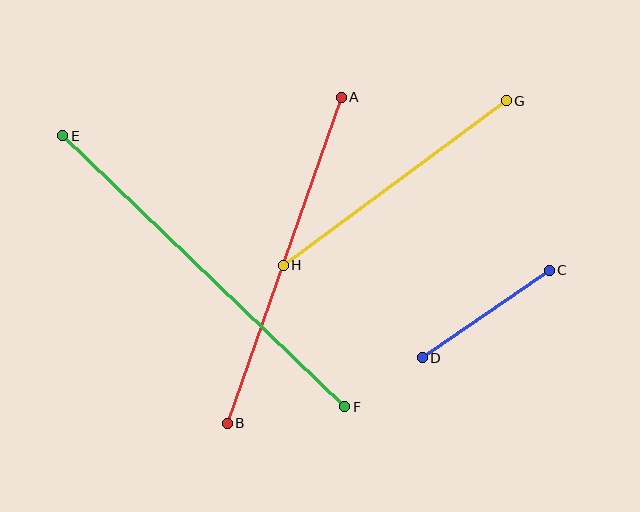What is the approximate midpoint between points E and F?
The midpoint is at approximately (204, 271) pixels.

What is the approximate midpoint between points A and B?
The midpoint is at approximately (284, 260) pixels.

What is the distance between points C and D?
The distance is approximately 154 pixels.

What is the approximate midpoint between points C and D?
The midpoint is at approximately (486, 314) pixels.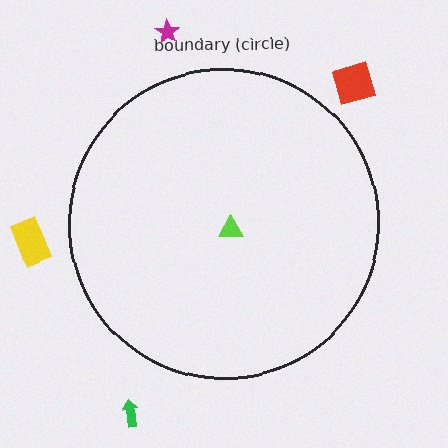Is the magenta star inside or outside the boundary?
Outside.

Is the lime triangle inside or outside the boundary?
Inside.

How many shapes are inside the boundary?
1 inside, 4 outside.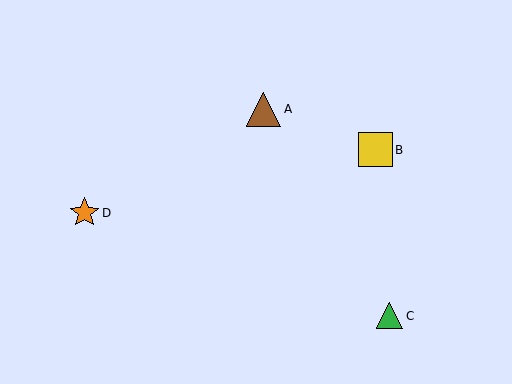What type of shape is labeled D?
Shape D is an orange star.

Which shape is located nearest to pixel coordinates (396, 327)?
The green triangle (labeled C) at (389, 316) is nearest to that location.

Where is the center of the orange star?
The center of the orange star is at (84, 213).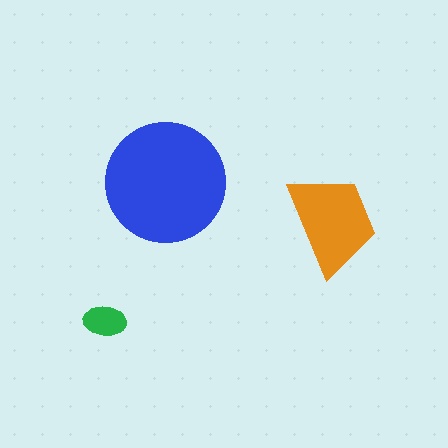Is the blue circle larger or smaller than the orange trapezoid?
Larger.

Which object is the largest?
The blue circle.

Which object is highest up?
The blue circle is topmost.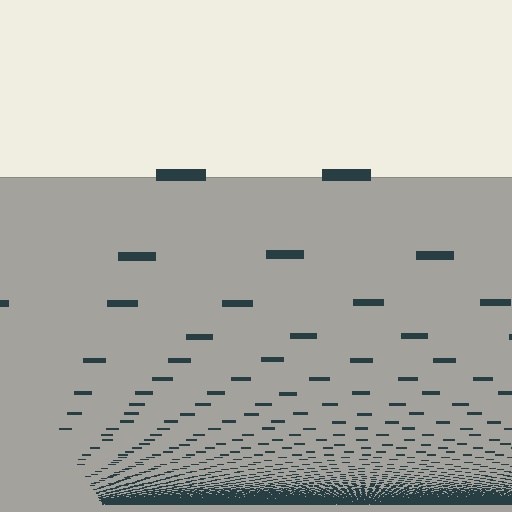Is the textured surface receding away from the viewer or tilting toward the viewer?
The surface appears to tilt toward the viewer. Texture elements get larger and sparser toward the top.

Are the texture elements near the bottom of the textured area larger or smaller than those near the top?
Smaller. The gradient is inverted — elements near the bottom are smaller and denser.